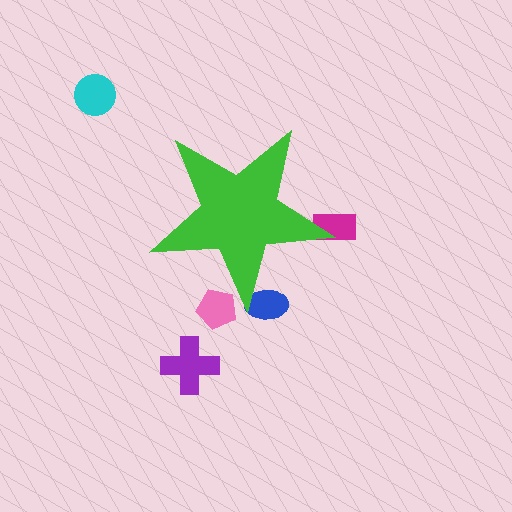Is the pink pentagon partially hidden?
Yes, the pink pentagon is partially hidden behind the green star.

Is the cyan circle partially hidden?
No, the cyan circle is fully visible.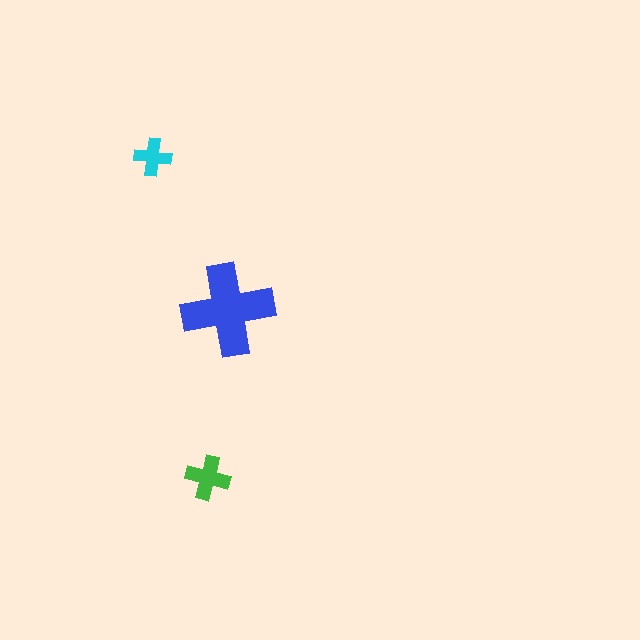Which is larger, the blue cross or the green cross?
The blue one.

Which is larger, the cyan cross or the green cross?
The green one.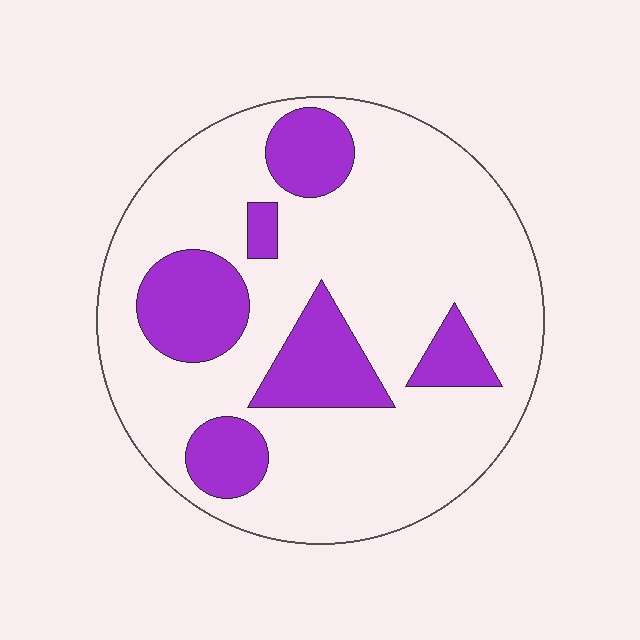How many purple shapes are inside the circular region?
6.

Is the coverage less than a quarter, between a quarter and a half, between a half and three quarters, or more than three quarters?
Less than a quarter.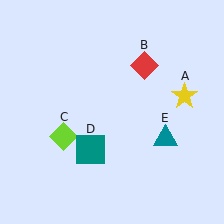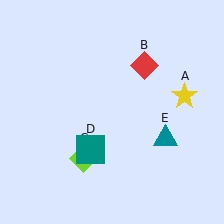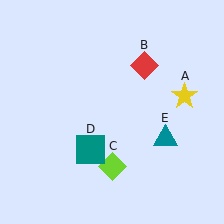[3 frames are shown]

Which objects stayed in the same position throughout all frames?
Yellow star (object A) and red diamond (object B) and teal square (object D) and teal triangle (object E) remained stationary.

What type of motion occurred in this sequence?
The lime diamond (object C) rotated counterclockwise around the center of the scene.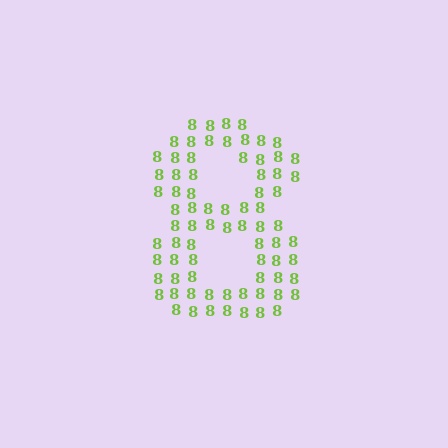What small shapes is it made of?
It is made of small digit 8's.